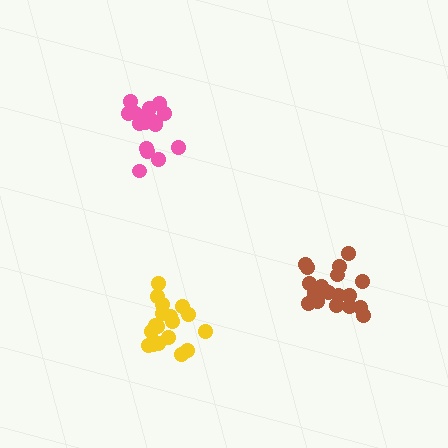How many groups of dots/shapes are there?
There are 3 groups.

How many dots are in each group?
Group 1: 19 dots, Group 2: 17 dots, Group 3: 18 dots (54 total).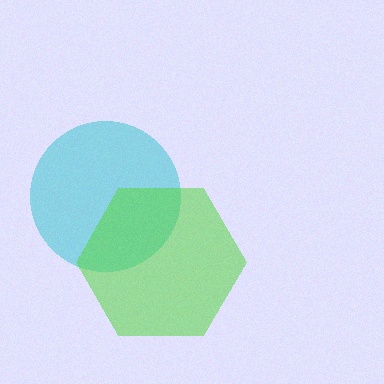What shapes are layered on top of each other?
The layered shapes are: a cyan circle, a lime hexagon.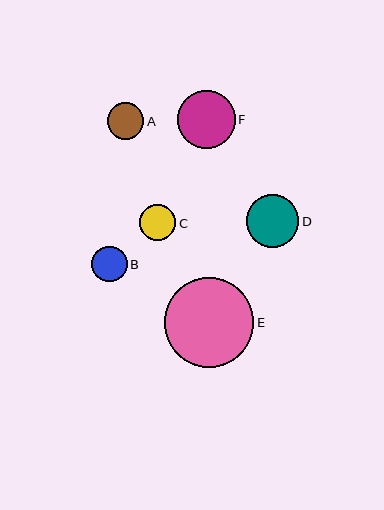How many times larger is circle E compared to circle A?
Circle E is approximately 2.4 times the size of circle A.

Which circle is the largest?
Circle E is the largest with a size of approximately 89 pixels.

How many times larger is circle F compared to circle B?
Circle F is approximately 1.6 times the size of circle B.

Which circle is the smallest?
Circle B is the smallest with a size of approximately 35 pixels.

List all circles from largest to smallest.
From largest to smallest: E, F, D, A, C, B.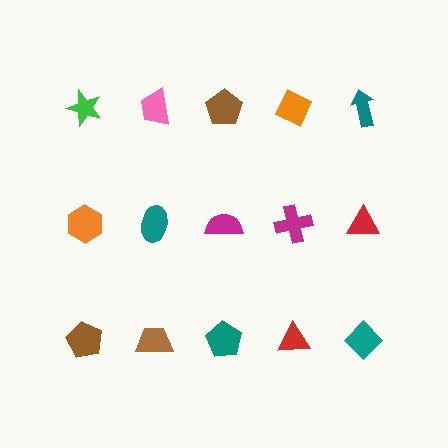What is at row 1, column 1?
A green star.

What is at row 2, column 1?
An orange hexagon.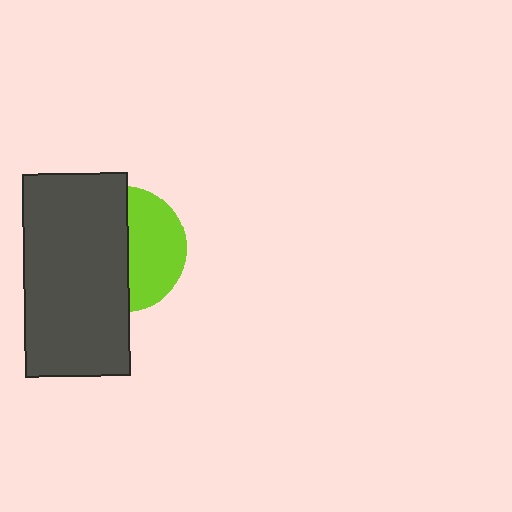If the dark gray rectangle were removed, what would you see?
You would see the complete lime circle.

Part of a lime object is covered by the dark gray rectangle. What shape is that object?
It is a circle.